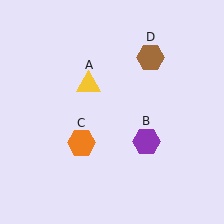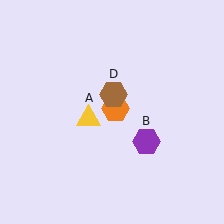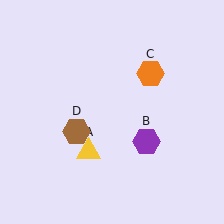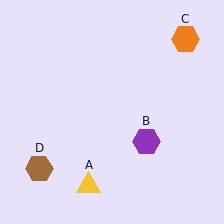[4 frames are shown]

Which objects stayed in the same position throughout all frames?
Purple hexagon (object B) remained stationary.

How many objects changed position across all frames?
3 objects changed position: yellow triangle (object A), orange hexagon (object C), brown hexagon (object D).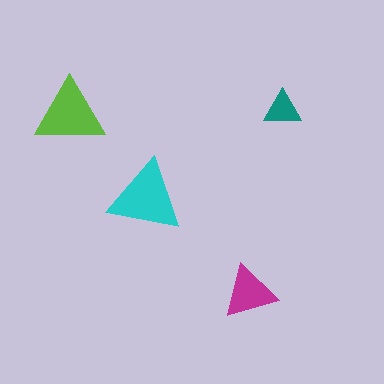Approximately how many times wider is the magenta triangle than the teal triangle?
About 1.5 times wider.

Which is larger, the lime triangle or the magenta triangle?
The lime one.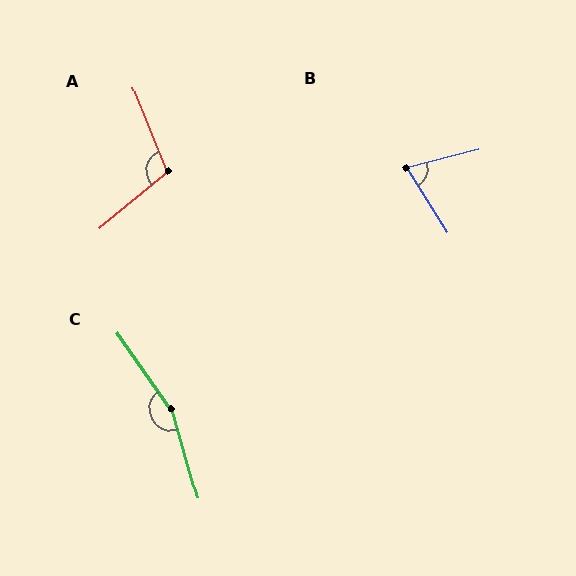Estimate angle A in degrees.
Approximately 108 degrees.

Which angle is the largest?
C, at approximately 161 degrees.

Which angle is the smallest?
B, at approximately 72 degrees.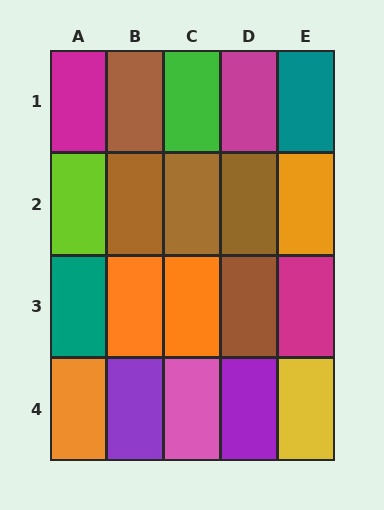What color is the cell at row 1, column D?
Magenta.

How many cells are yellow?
1 cell is yellow.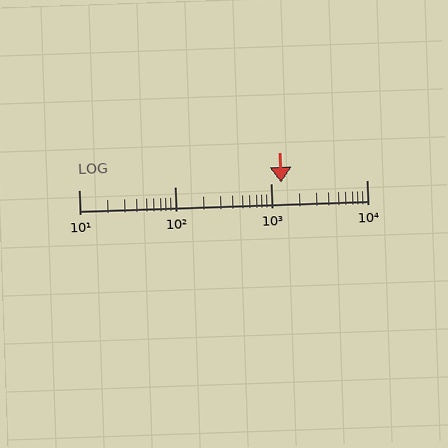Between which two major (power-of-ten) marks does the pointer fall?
The pointer is between 1000 and 10000.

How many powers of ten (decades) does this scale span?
The scale spans 3 decades, from 10 to 10000.